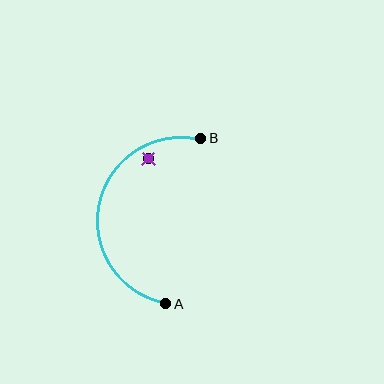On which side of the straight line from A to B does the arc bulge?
The arc bulges to the left of the straight line connecting A and B.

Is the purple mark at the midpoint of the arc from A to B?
No — the purple mark does not lie on the arc at all. It sits slightly inside the curve.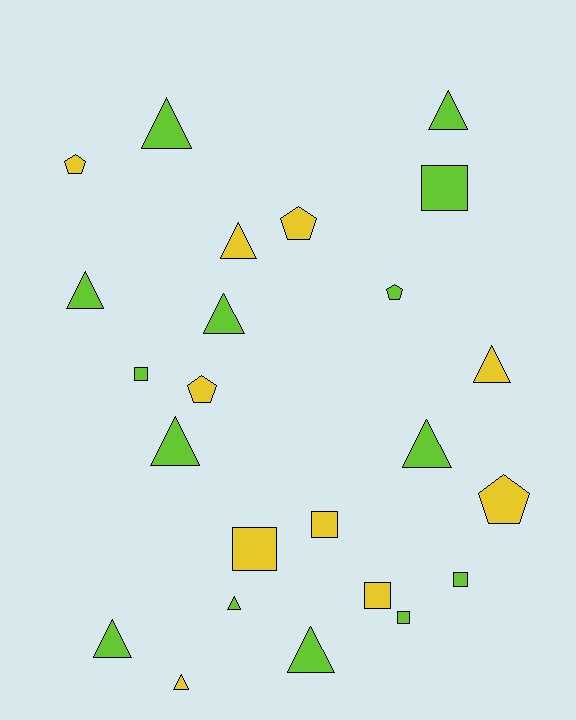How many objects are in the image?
There are 24 objects.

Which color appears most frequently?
Lime, with 14 objects.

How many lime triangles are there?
There are 9 lime triangles.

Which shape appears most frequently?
Triangle, with 12 objects.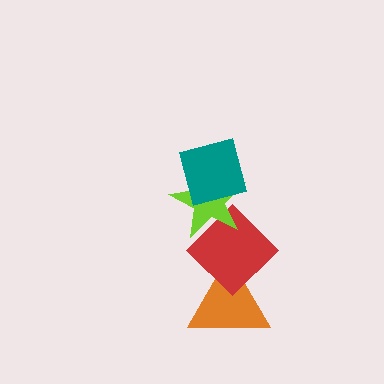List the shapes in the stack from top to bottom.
From top to bottom: the teal square, the lime star, the red diamond, the orange triangle.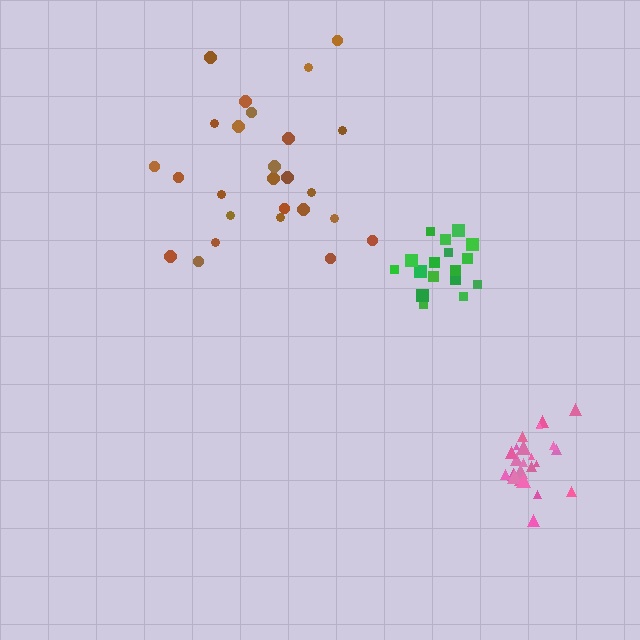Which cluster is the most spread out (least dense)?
Brown.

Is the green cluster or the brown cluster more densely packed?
Green.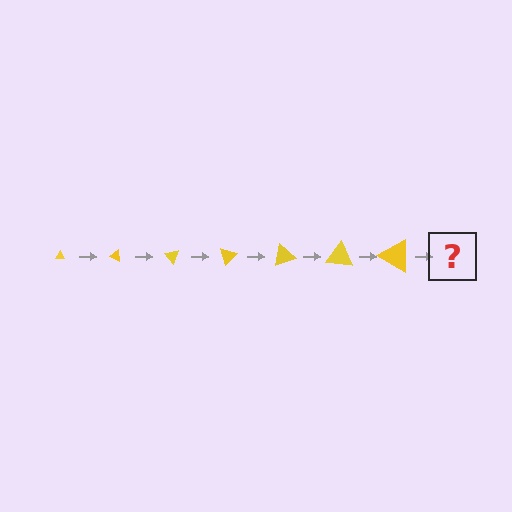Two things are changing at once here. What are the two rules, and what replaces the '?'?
The two rules are that the triangle grows larger each step and it rotates 25 degrees each step. The '?' should be a triangle, larger than the previous one and rotated 175 degrees from the start.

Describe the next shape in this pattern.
It should be a triangle, larger than the previous one and rotated 175 degrees from the start.